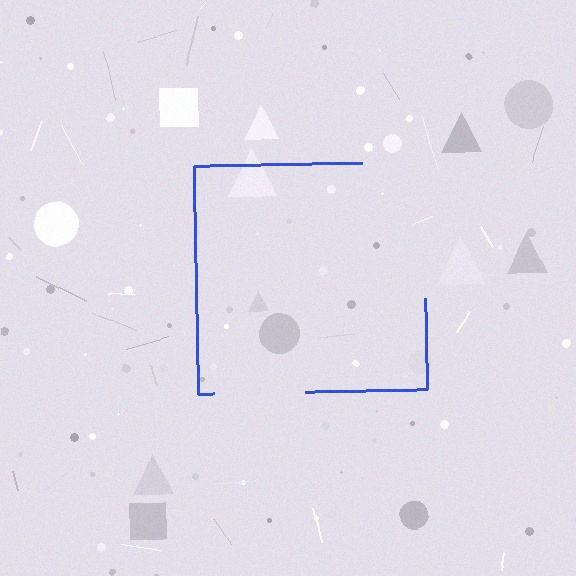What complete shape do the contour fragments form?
The contour fragments form a square.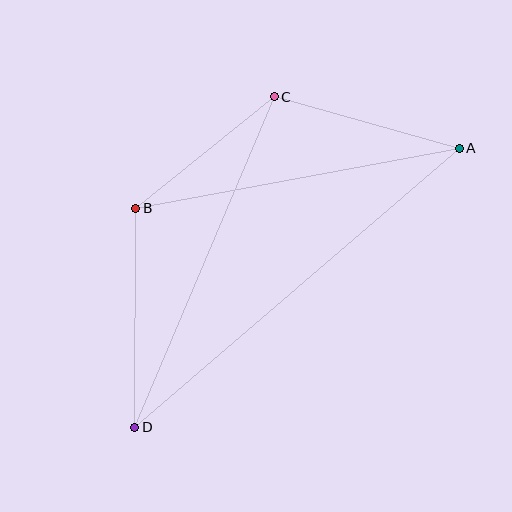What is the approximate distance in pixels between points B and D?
The distance between B and D is approximately 219 pixels.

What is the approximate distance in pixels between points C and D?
The distance between C and D is approximately 359 pixels.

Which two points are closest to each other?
Points B and C are closest to each other.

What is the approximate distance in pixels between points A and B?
The distance between A and B is approximately 329 pixels.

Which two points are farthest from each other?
Points A and D are farthest from each other.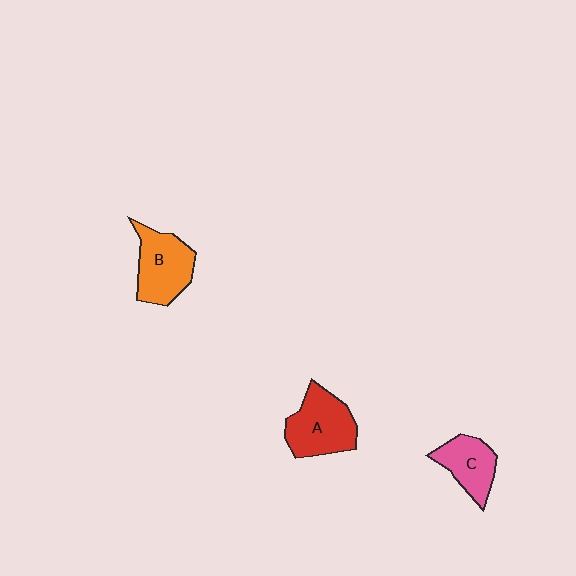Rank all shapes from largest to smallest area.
From largest to smallest: A (red), B (orange), C (pink).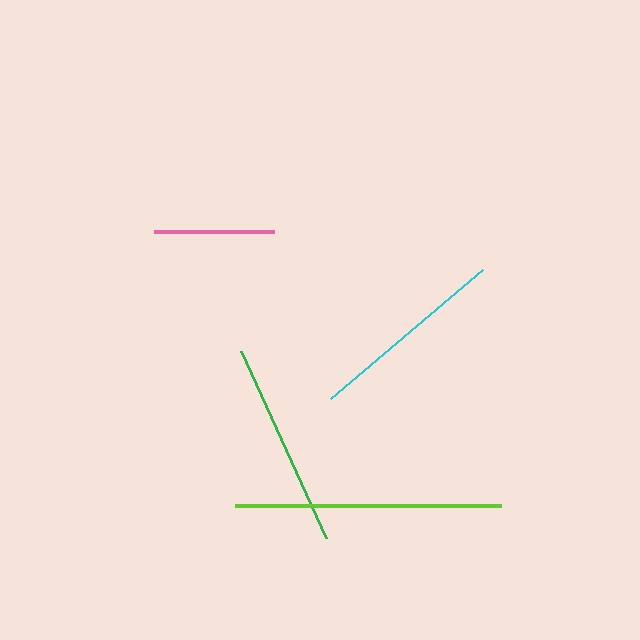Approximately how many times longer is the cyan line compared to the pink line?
The cyan line is approximately 1.7 times the length of the pink line.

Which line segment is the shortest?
The pink line is the shortest at approximately 119 pixels.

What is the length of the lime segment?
The lime segment is approximately 266 pixels long.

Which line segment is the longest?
The lime line is the longest at approximately 266 pixels.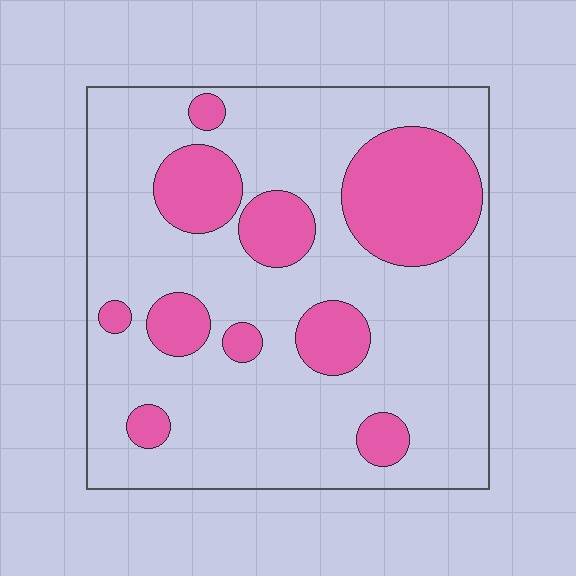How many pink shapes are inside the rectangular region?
10.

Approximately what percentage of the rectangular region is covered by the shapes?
Approximately 25%.